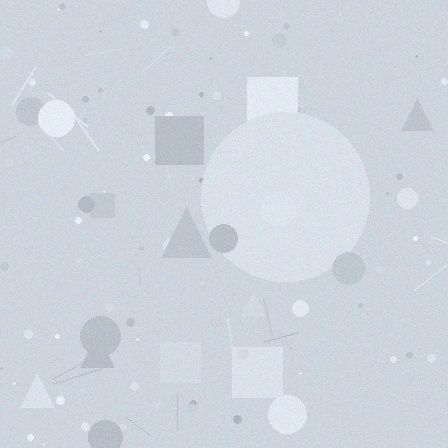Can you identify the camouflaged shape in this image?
The camouflaged shape is a circle.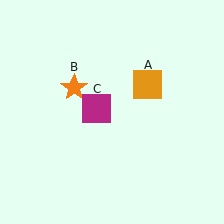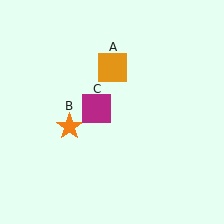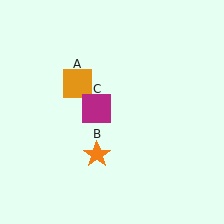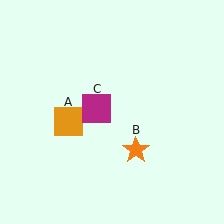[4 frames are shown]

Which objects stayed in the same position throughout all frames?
Magenta square (object C) remained stationary.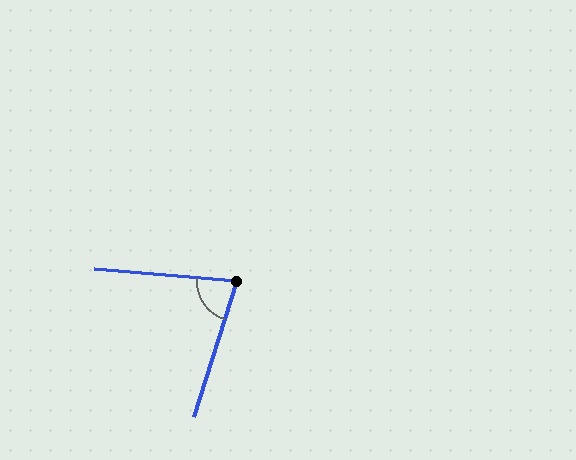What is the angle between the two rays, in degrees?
Approximately 77 degrees.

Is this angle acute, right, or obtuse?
It is acute.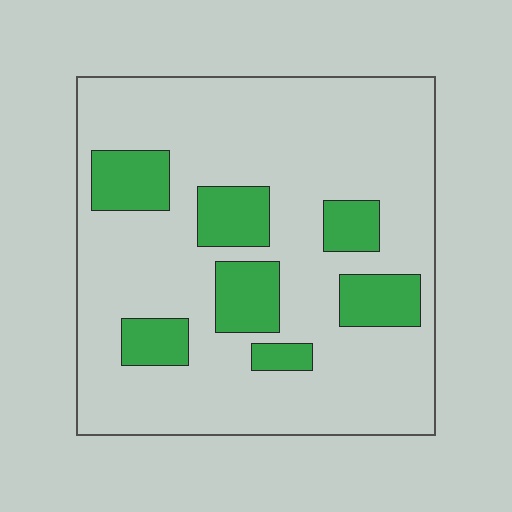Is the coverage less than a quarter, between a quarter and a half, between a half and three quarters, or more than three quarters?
Less than a quarter.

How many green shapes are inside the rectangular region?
7.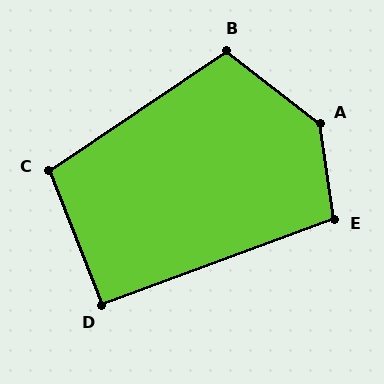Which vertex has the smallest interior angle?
D, at approximately 91 degrees.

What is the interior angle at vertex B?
Approximately 108 degrees (obtuse).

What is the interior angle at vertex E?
Approximately 102 degrees (obtuse).